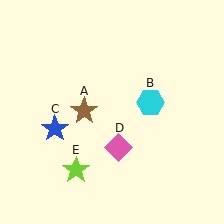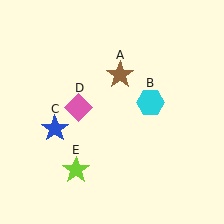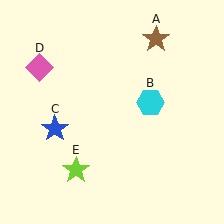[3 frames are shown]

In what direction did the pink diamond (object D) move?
The pink diamond (object D) moved up and to the left.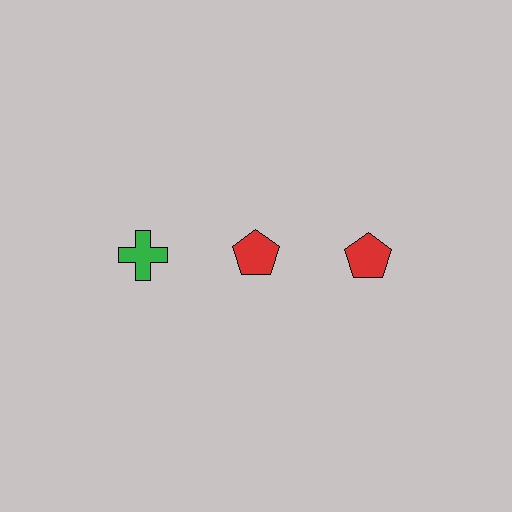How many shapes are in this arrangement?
There are 3 shapes arranged in a grid pattern.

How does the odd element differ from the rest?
It differs in both color (green instead of red) and shape (cross instead of pentagon).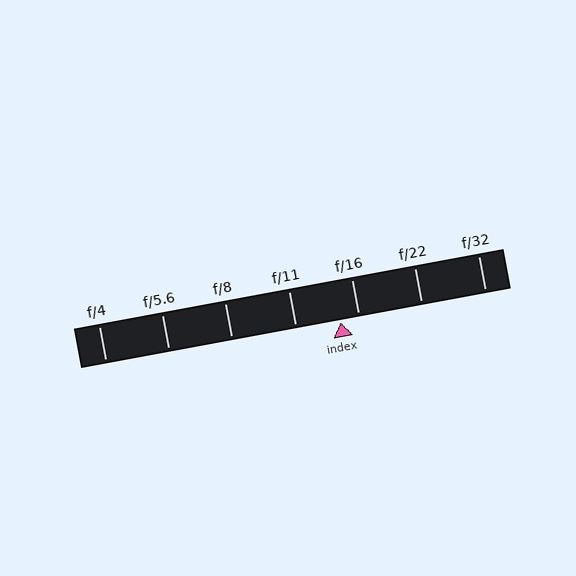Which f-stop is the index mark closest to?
The index mark is closest to f/16.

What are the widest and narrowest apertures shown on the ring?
The widest aperture shown is f/4 and the narrowest is f/32.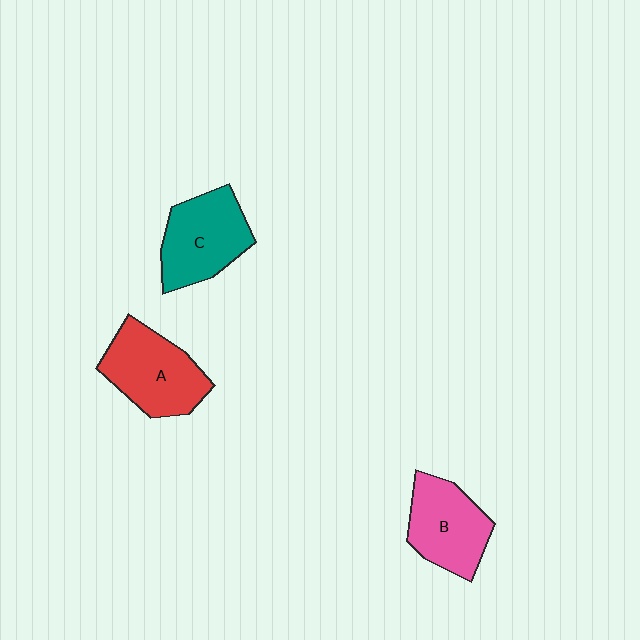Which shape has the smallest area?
Shape B (pink).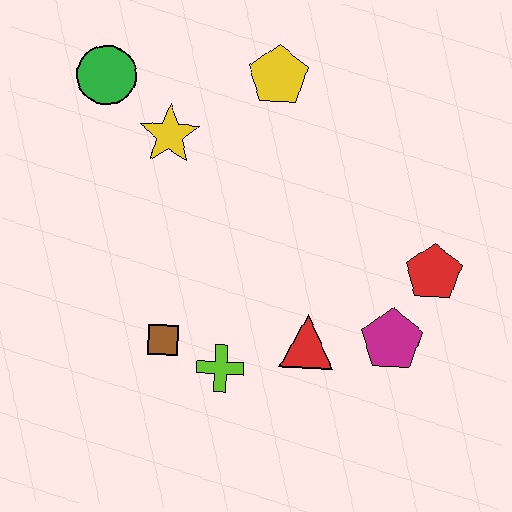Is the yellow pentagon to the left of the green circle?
No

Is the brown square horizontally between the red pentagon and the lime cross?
No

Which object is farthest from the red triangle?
The green circle is farthest from the red triangle.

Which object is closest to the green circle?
The yellow star is closest to the green circle.